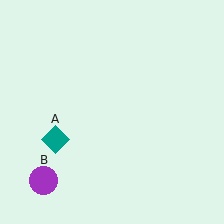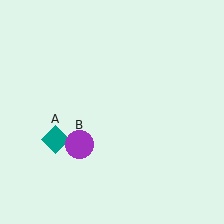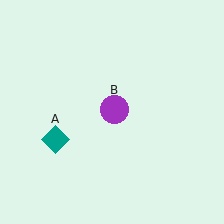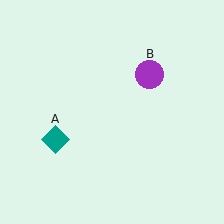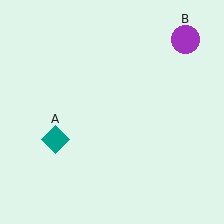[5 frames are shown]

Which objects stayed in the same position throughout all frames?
Teal diamond (object A) remained stationary.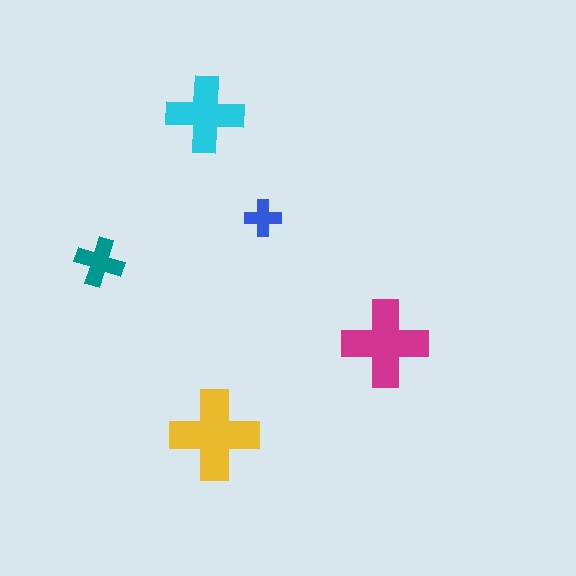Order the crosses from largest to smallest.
the yellow one, the magenta one, the cyan one, the teal one, the blue one.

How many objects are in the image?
There are 5 objects in the image.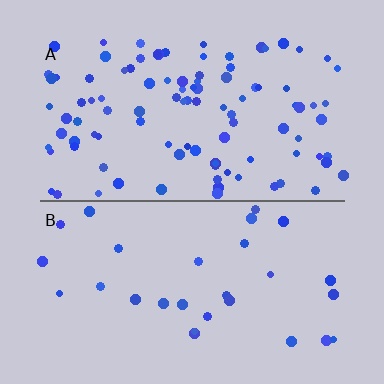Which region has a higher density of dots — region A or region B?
A (the top).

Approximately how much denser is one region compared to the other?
Approximately 3.4× — region A over region B.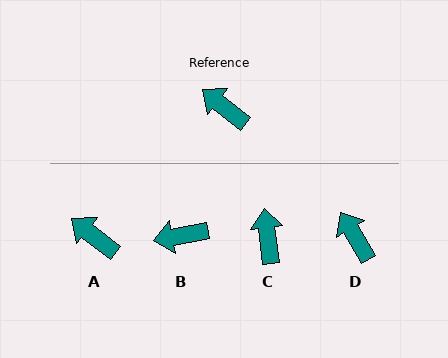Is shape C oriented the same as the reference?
No, it is off by about 45 degrees.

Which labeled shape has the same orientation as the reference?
A.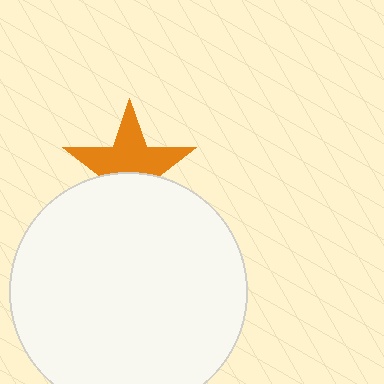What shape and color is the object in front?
The object in front is a white circle.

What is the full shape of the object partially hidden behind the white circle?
The partially hidden object is an orange star.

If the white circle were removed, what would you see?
You would see the complete orange star.